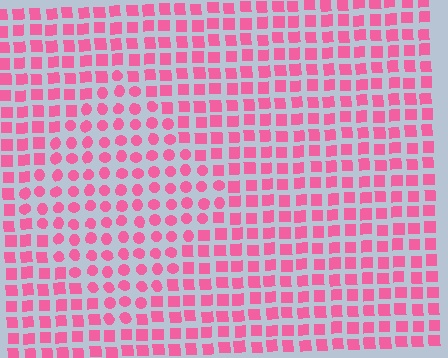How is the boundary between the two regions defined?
The boundary is defined by a change in element shape: circles inside vs. squares outside. All elements share the same color and spacing.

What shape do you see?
I see a diamond.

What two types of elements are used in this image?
The image uses circles inside the diamond region and squares outside it.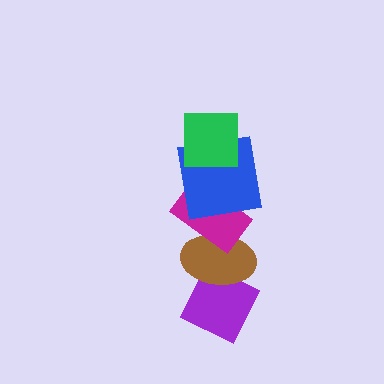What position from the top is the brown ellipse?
The brown ellipse is 4th from the top.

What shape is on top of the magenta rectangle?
The blue square is on top of the magenta rectangle.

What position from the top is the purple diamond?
The purple diamond is 5th from the top.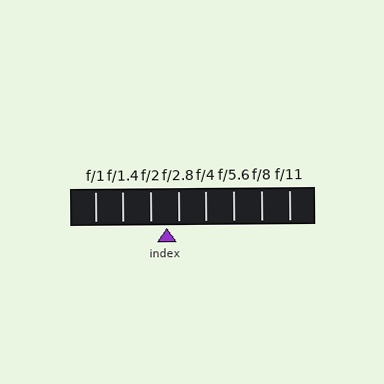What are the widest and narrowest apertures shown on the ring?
The widest aperture shown is f/1 and the narrowest is f/11.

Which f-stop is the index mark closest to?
The index mark is closest to f/2.8.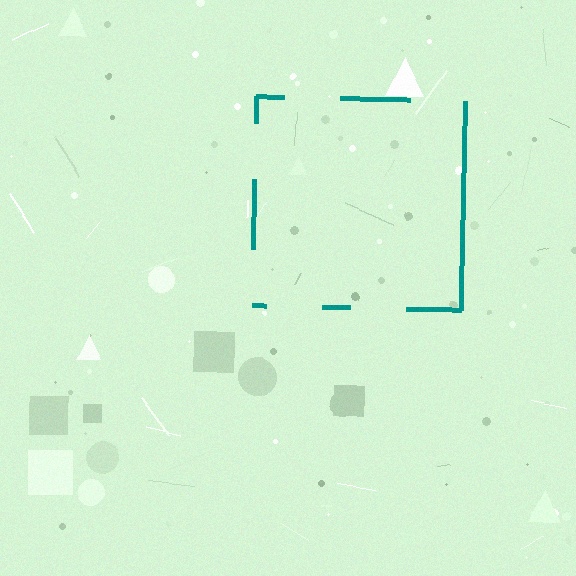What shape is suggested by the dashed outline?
The dashed outline suggests a square.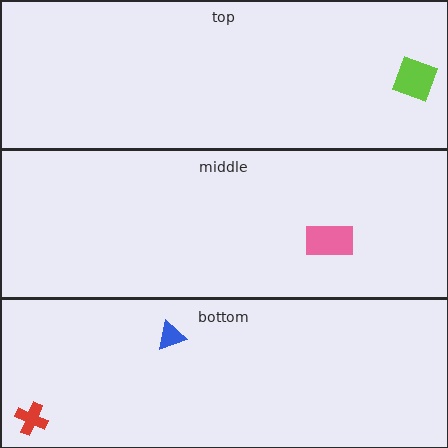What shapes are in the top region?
The lime diamond.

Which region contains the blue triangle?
The bottom region.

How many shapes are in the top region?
1.